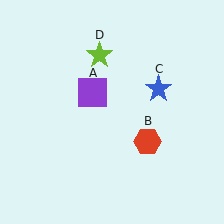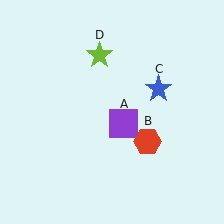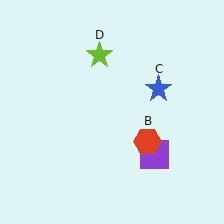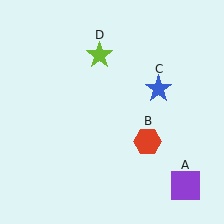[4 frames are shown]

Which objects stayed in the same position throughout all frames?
Red hexagon (object B) and blue star (object C) and lime star (object D) remained stationary.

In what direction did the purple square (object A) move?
The purple square (object A) moved down and to the right.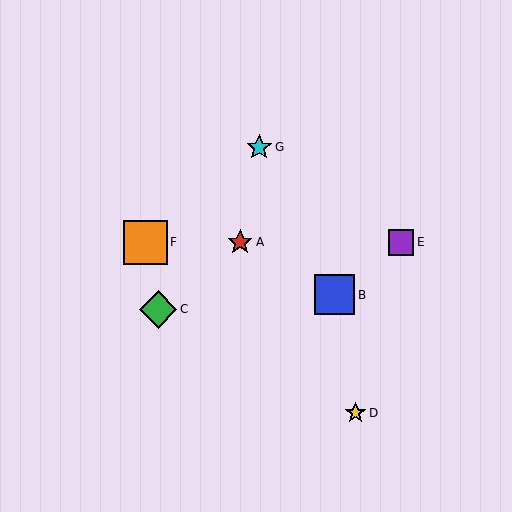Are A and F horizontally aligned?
Yes, both are at y≈242.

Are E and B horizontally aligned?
No, E is at y≈242 and B is at y≈295.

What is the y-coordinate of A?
Object A is at y≈242.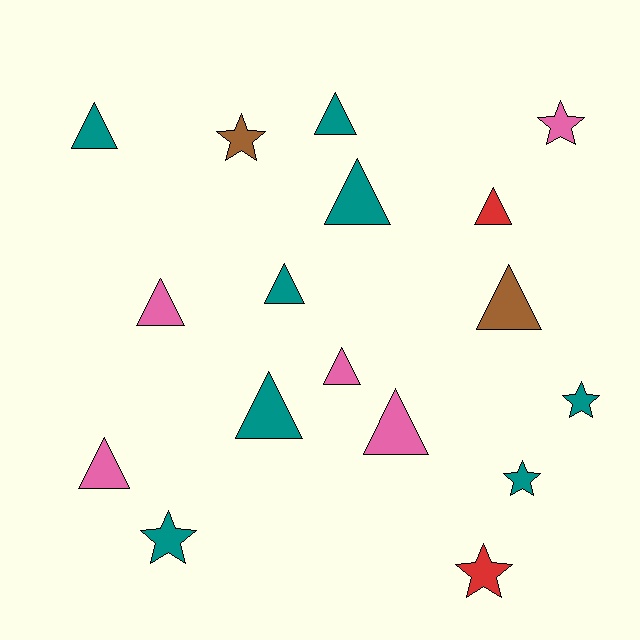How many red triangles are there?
There is 1 red triangle.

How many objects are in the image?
There are 17 objects.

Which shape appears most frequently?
Triangle, with 11 objects.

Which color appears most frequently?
Teal, with 8 objects.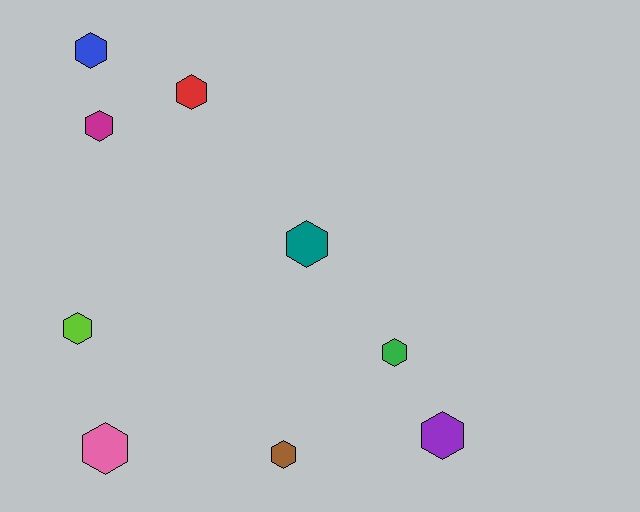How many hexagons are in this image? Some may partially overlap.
There are 9 hexagons.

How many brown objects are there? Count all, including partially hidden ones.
There is 1 brown object.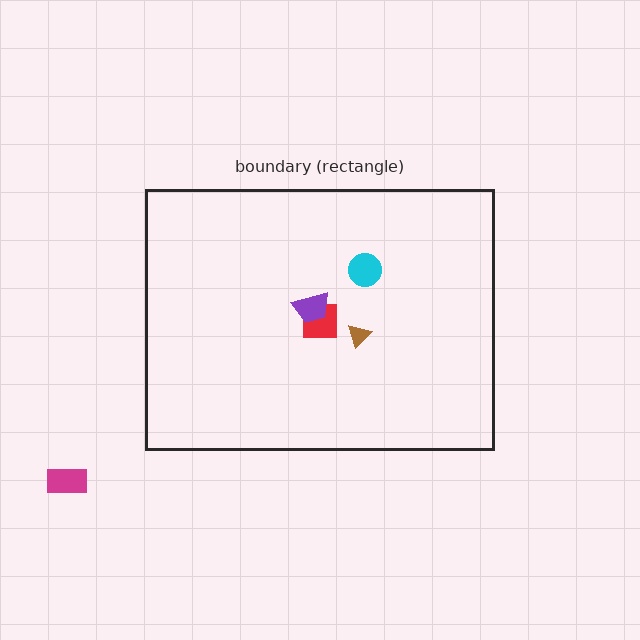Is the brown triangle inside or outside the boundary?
Inside.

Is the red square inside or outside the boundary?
Inside.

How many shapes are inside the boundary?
4 inside, 1 outside.